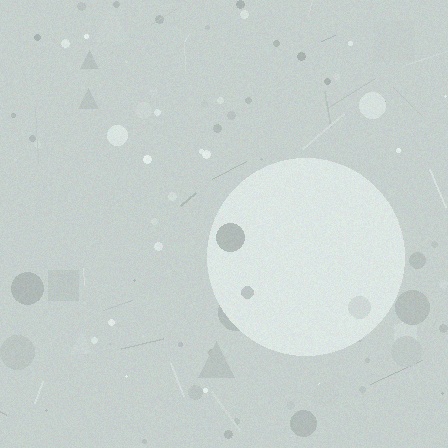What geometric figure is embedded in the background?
A circle is embedded in the background.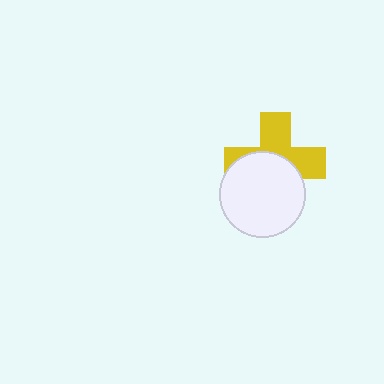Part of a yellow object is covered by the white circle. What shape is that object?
It is a cross.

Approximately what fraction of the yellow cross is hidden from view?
Roughly 50% of the yellow cross is hidden behind the white circle.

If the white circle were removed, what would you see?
You would see the complete yellow cross.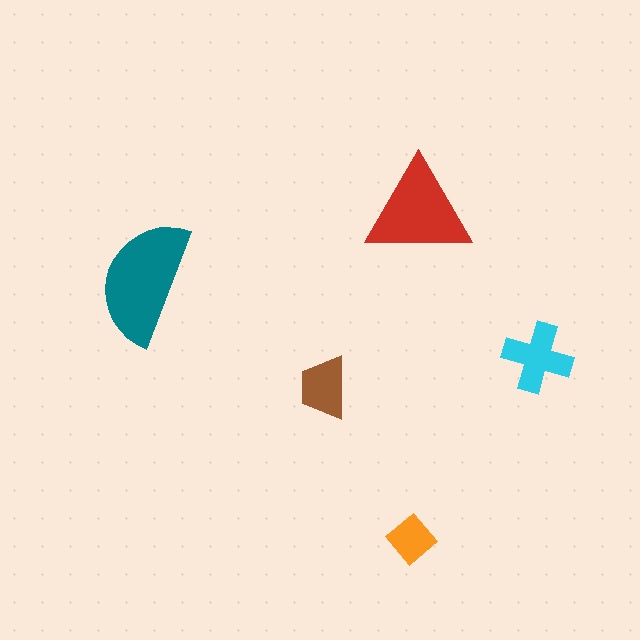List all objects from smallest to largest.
The orange diamond, the brown trapezoid, the cyan cross, the red triangle, the teal semicircle.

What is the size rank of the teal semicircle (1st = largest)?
1st.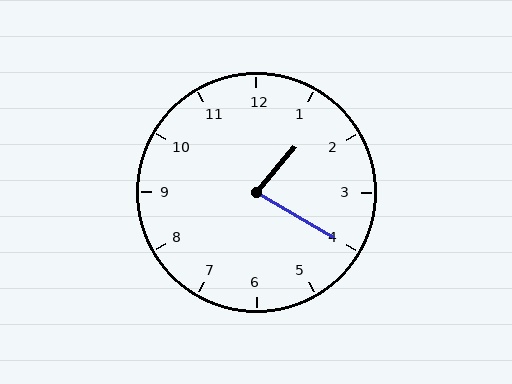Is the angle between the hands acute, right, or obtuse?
It is acute.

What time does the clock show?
1:20.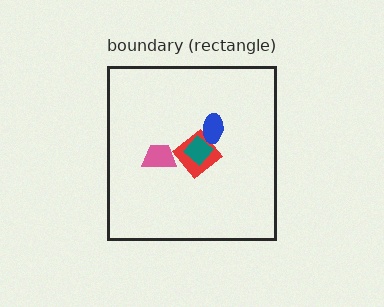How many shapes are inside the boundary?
4 inside, 0 outside.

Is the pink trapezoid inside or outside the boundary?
Inside.